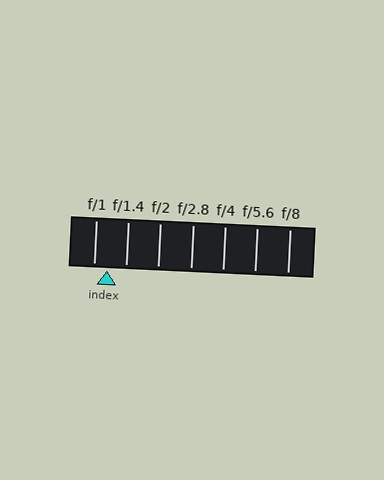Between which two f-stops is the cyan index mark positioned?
The index mark is between f/1 and f/1.4.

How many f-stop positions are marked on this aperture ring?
There are 7 f-stop positions marked.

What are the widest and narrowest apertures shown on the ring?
The widest aperture shown is f/1 and the narrowest is f/8.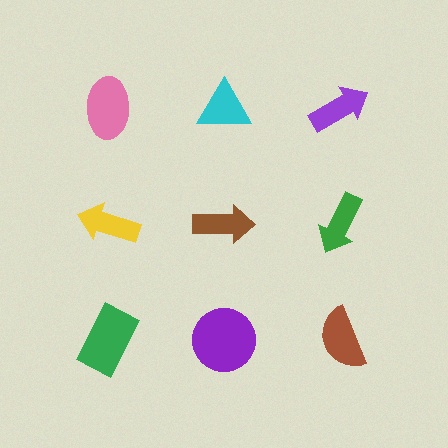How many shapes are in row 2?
3 shapes.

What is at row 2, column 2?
A brown arrow.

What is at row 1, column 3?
A purple arrow.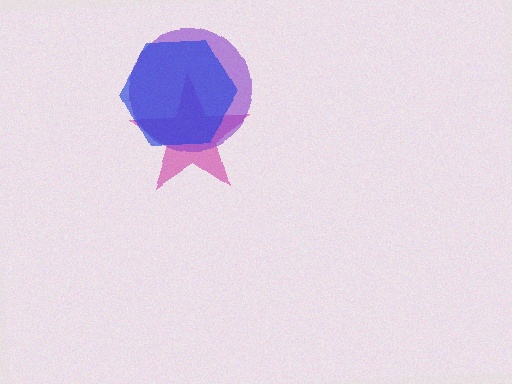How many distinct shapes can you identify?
There are 3 distinct shapes: a magenta star, a purple circle, a blue hexagon.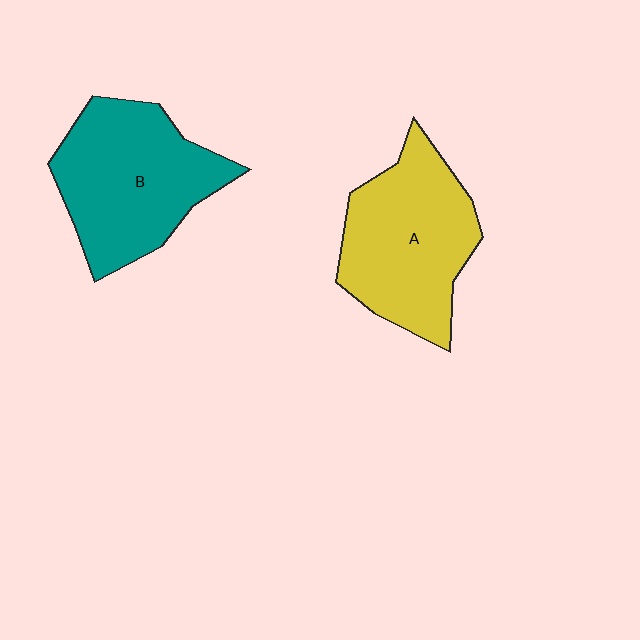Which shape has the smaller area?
Shape A (yellow).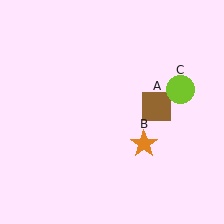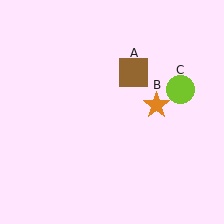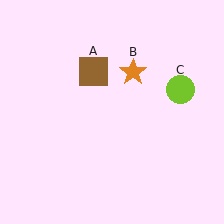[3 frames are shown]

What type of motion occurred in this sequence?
The brown square (object A), orange star (object B) rotated counterclockwise around the center of the scene.